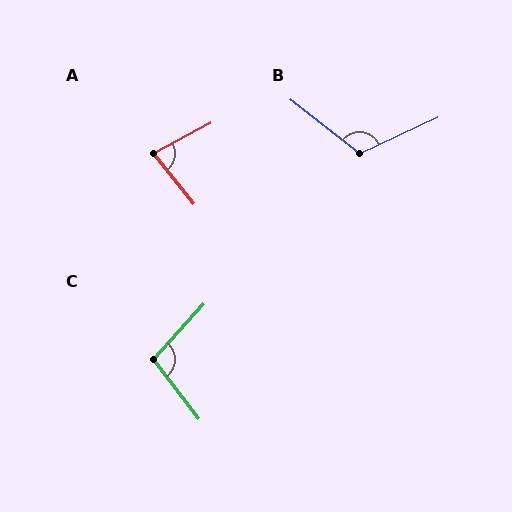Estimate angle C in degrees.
Approximately 100 degrees.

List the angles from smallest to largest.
A (79°), C (100°), B (117°).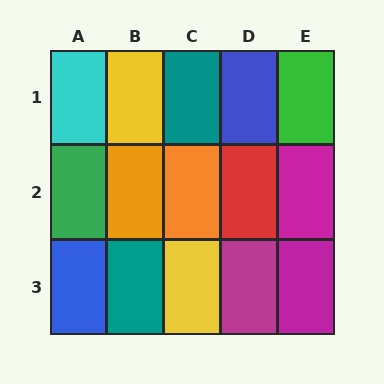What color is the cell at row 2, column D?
Red.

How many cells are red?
1 cell is red.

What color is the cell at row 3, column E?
Magenta.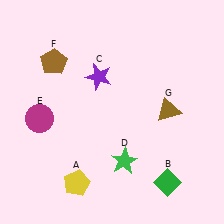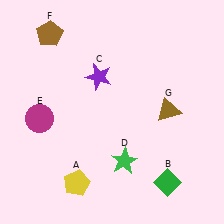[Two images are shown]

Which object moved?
The brown pentagon (F) moved up.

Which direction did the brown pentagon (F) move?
The brown pentagon (F) moved up.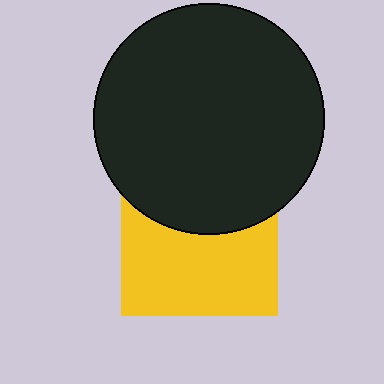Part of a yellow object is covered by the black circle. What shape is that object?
It is a square.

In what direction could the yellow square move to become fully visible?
The yellow square could move down. That would shift it out from behind the black circle entirely.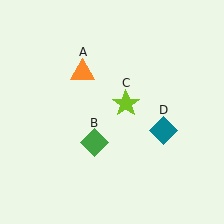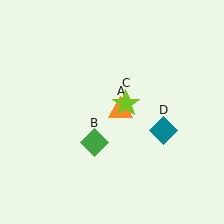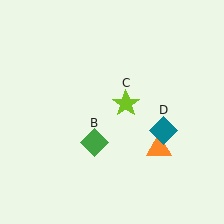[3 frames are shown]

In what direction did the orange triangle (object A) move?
The orange triangle (object A) moved down and to the right.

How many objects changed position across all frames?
1 object changed position: orange triangle (object A).